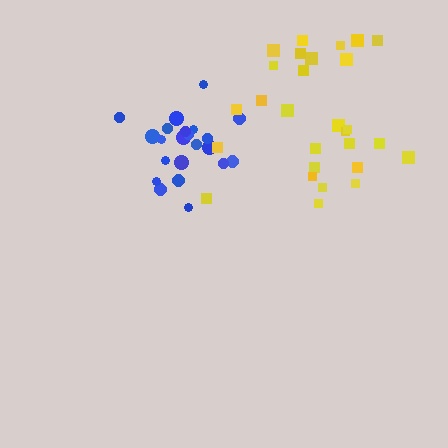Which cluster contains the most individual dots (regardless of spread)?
Yellow (28).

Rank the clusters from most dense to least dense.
blue, yellow.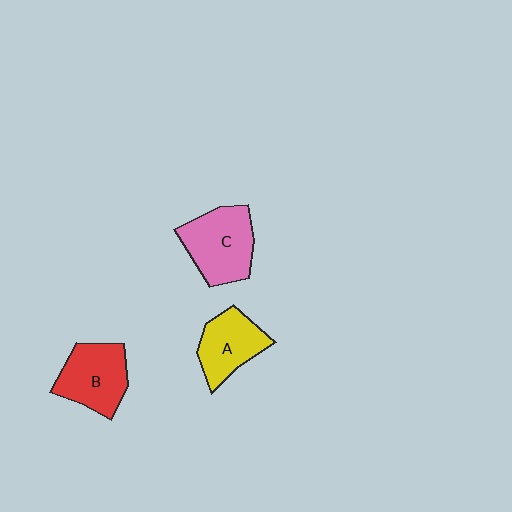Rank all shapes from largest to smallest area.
From largest to smallest: C (pink), B (red), A (yellow).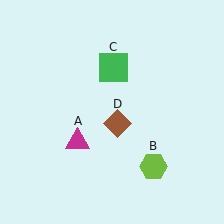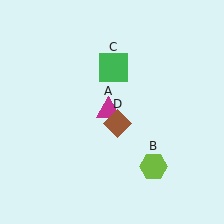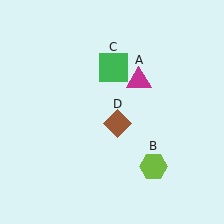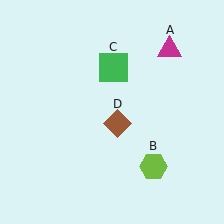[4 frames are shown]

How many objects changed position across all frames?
1 object changed position: magenta triangle (object A).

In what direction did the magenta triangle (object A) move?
The magenta triangle (object A) moved up and to the right.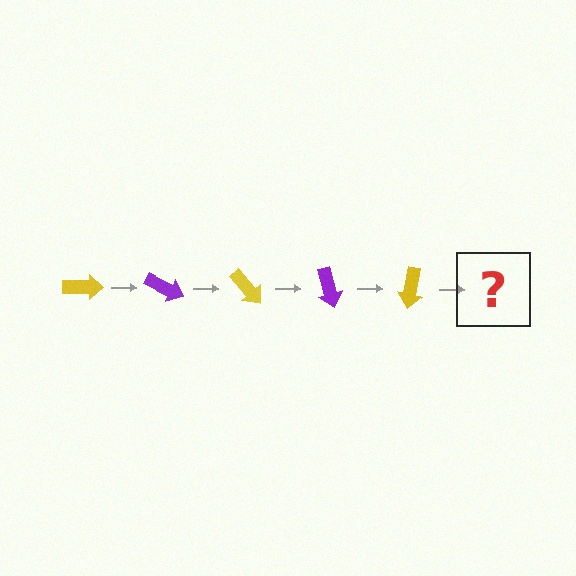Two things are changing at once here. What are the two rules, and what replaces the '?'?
The two rules are that it rotates 25 degrees each step and the color cycles through yellow and purple. The '?' should be a purple arrow, rotated 125 degrees from the start.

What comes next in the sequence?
The next element should be a purple arrow, rotated 125 degrees from the start.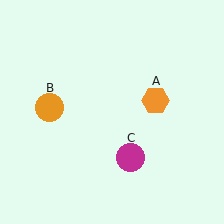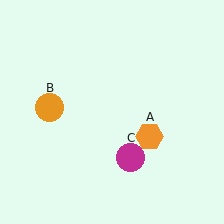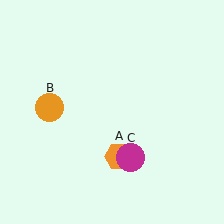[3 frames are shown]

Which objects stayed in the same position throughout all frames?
Orange circle (object B) and magenta circle (object C) remained stationary.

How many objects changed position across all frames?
1 object changed position: orange hexagon (object A).